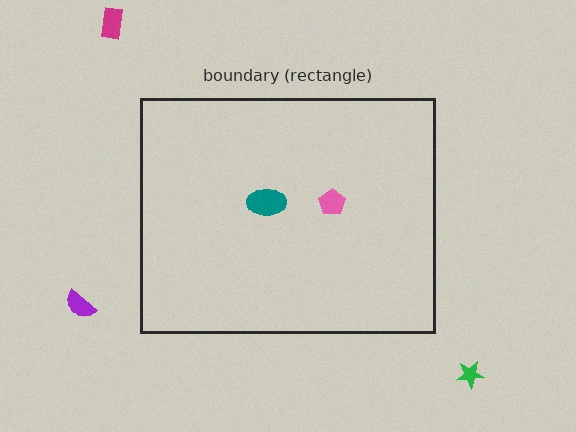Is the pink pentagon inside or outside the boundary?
Inside.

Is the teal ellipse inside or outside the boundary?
Inside.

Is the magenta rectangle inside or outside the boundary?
Outside.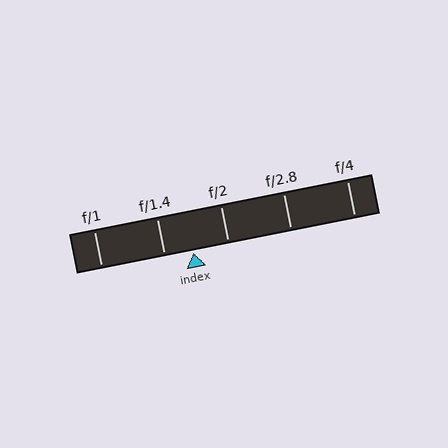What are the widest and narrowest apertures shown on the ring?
The widest aperture shown is f/1 and the narrowest is f/4.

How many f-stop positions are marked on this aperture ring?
There are 5 f-stop positions marked.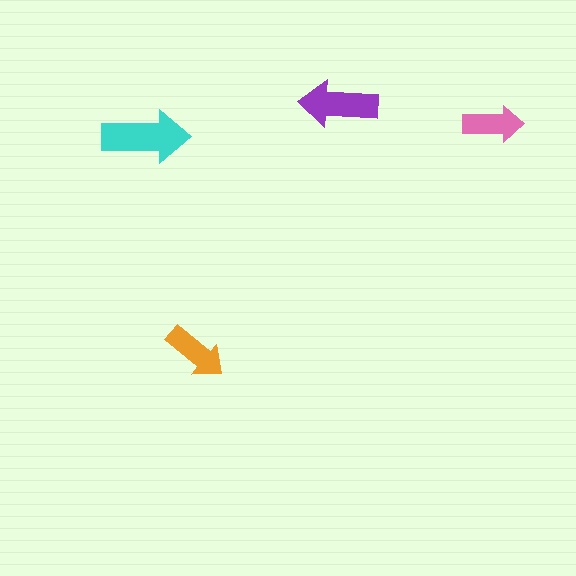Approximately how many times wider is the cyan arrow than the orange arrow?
About 1.5 times wider.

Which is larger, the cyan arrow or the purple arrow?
The cyan one.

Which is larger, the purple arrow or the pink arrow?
The purple one.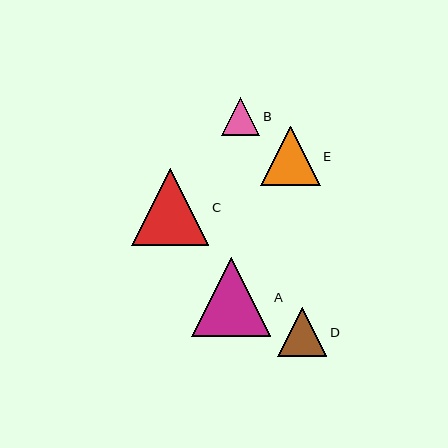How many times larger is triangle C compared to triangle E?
Triangle C is approximately 1.3 times the size of triangle E.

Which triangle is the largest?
Triangle A is the largest with a size of approximately 79 pixels.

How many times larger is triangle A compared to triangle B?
Triangle A is approximately 2.1 times the size of triangle B.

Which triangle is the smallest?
Triangle B is the smallest with a size of approximately 38 pixels.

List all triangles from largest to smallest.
From largest to smallest: A, C, E, D, B.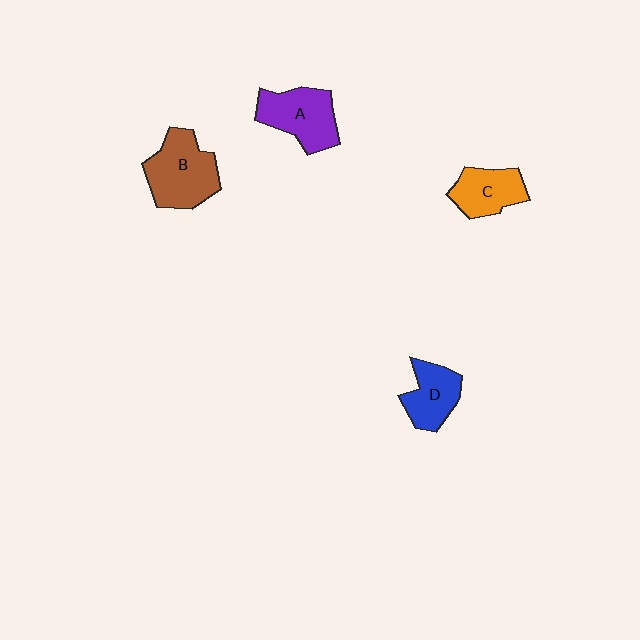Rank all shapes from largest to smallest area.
From largest to smallest: B (brown), A (purple), C (orange), D (blue).